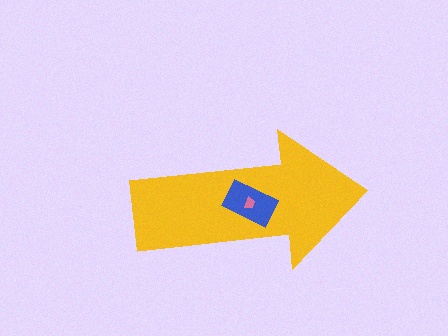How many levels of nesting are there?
3.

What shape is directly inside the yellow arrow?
The blue rectangle.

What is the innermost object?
The pink trapezoid.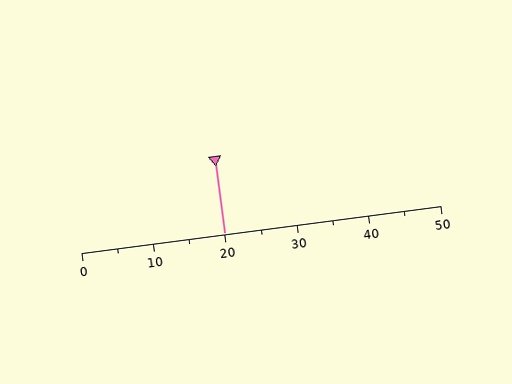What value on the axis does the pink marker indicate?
The marker indicates approximately 20.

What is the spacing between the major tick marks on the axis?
The major ticks are spaced 10 apart.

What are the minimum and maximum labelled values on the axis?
The axis runs from 0 to 50.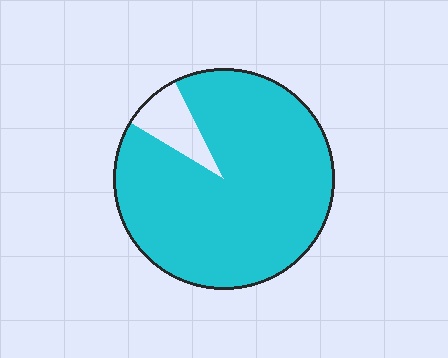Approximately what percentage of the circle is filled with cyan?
Approximately 90%.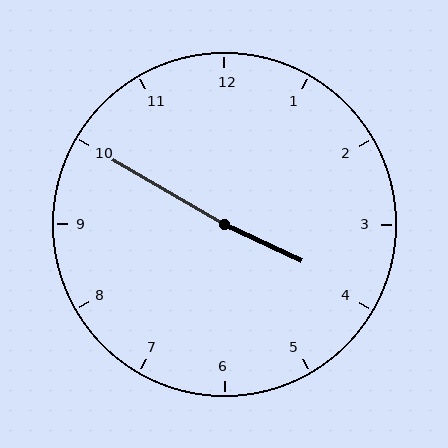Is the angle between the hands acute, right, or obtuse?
It is obtuse.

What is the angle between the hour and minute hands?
Approximately 175 degrees.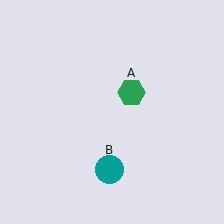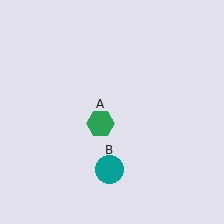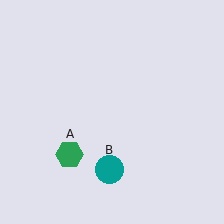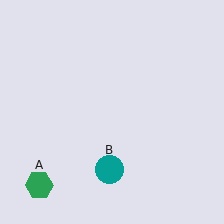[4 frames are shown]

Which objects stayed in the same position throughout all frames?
Teal circle (object B) remained stationary.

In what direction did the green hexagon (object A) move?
The green hexagon (object A) moved down and to the left.